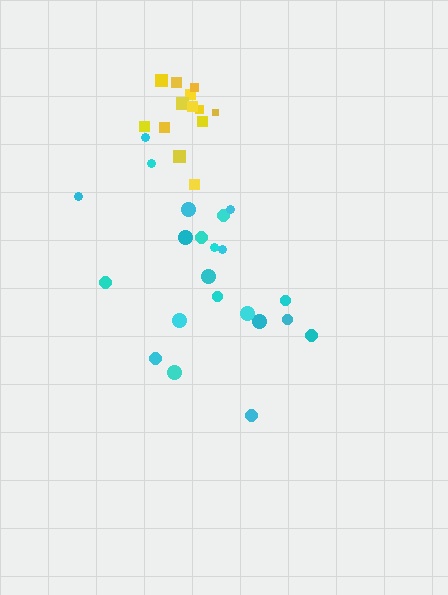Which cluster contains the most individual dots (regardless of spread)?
Cyan (22).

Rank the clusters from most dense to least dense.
yellow, cyan.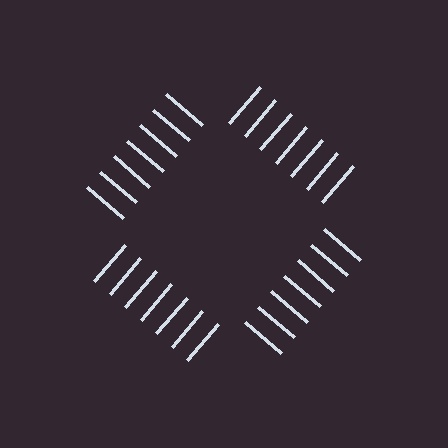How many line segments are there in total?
28 — 7 along each of the 4 edges.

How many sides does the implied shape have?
4 sides — the line-ends trace a square.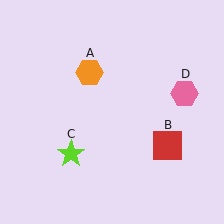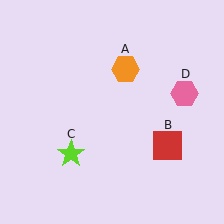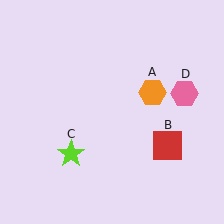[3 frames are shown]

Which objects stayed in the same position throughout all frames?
Red square (object B) and lime star (object C) and pink hexagon (object D) remained stationary.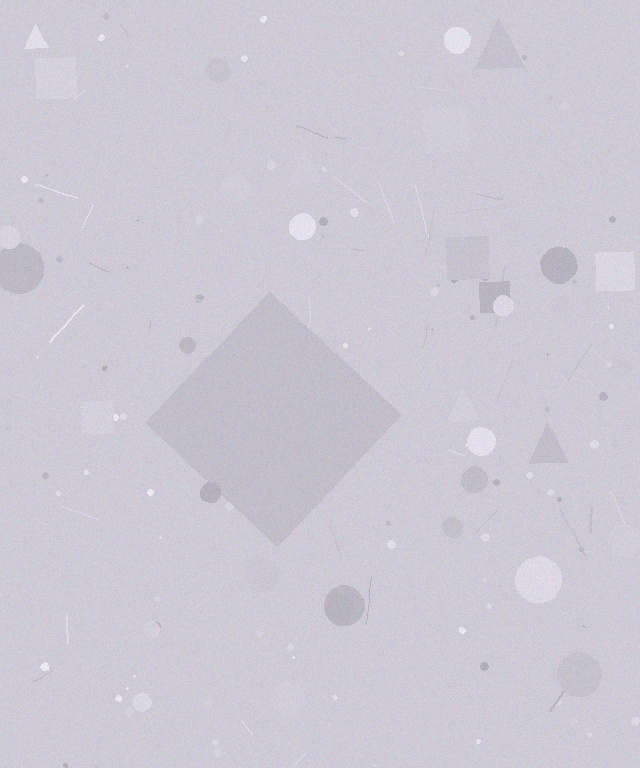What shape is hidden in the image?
A diamond is hidden in the image.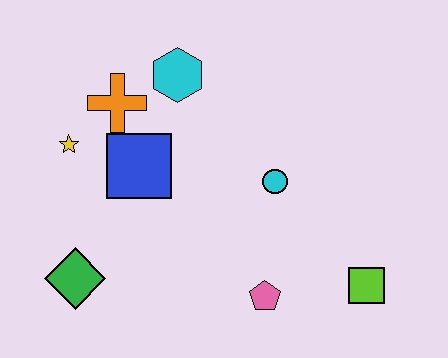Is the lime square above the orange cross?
No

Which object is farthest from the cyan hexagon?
The lime square is farthest from the cyan hexagon.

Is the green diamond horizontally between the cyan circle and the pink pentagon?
No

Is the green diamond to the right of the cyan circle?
No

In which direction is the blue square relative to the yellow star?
The blue square is to the right of the yellow star.